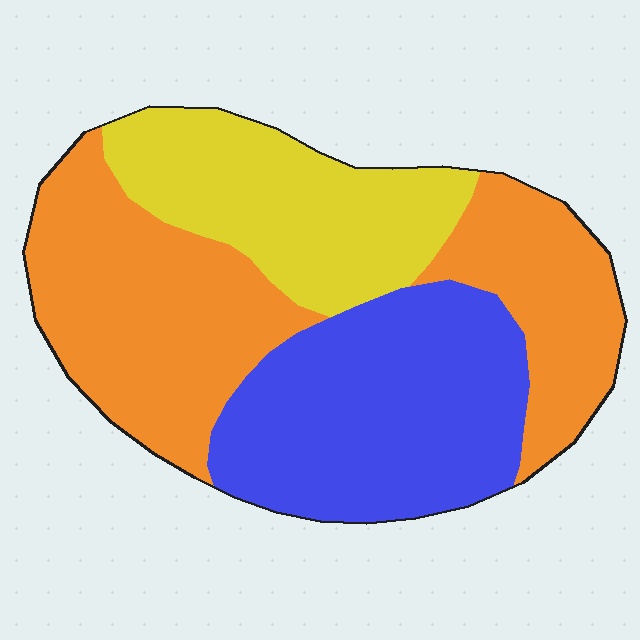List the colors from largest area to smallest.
From largest to smallest: orange, blue, yellow.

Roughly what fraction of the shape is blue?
Blue takes up about one third (1/3) of the shape.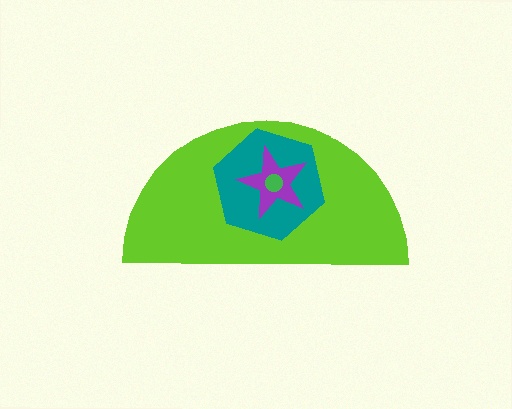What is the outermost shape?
The lime semicircle.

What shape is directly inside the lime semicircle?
The teal hexagon.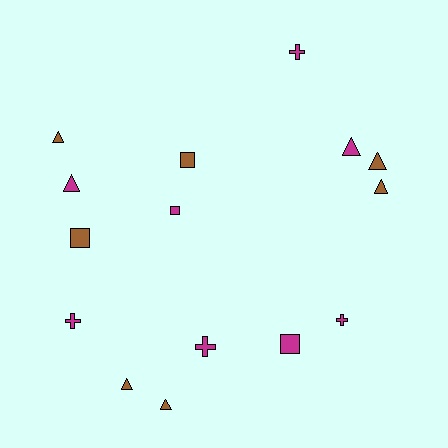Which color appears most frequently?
Magenta, with 8 objects.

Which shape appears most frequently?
Triangle, with 7 objects.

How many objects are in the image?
There are 15 objects.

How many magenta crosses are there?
There are 4 magenta crosses.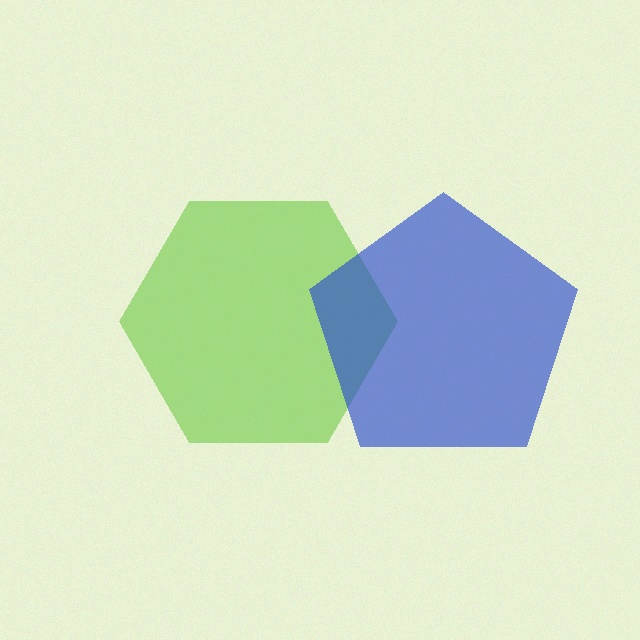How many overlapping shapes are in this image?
There are 2 overlapping shapes in the image.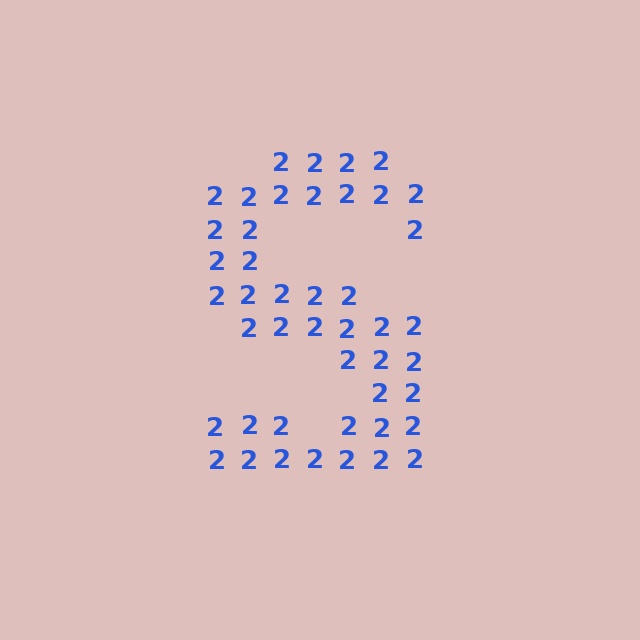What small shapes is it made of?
It is made of small digit 2's.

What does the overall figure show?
The overall figure shows the letter S.